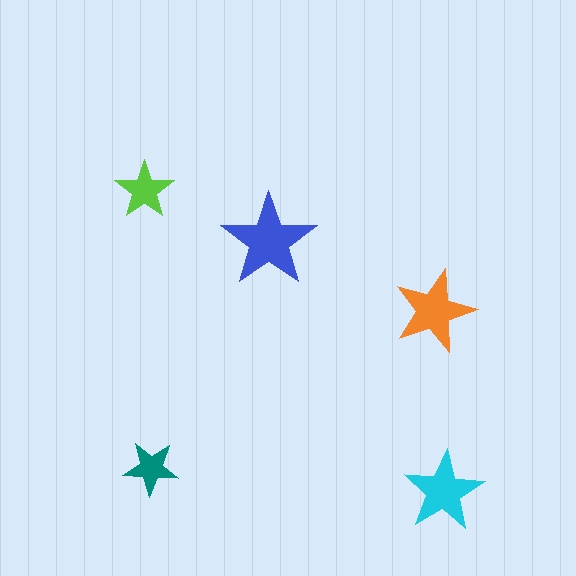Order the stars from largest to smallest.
the blue one, the orange one, the cyan one, the lime one, the teal one.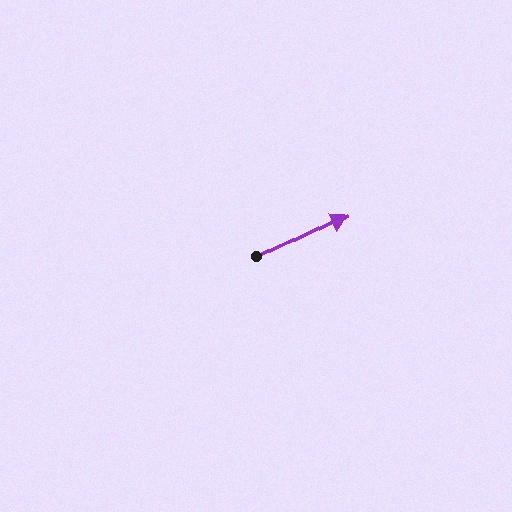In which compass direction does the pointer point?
Northeast.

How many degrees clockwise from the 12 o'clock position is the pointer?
Approximately 64 degrees.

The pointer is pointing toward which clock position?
Roughly 2 o'clock.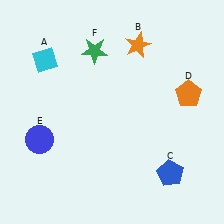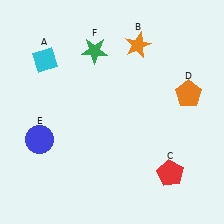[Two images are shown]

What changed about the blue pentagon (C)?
In Image 1, C is blue. In Image 2, it changed to red.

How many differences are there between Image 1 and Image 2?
There is 1 difference between the two images.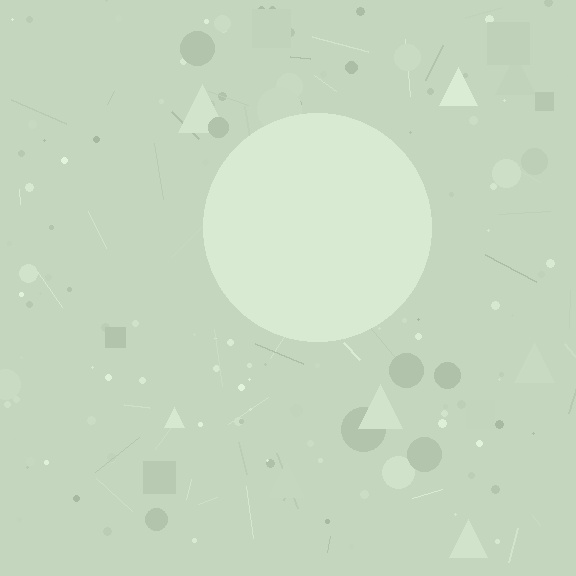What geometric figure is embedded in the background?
A circle is embedded in the background.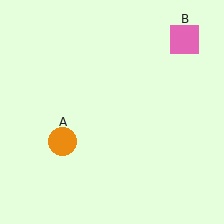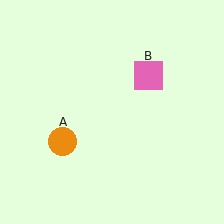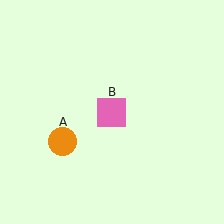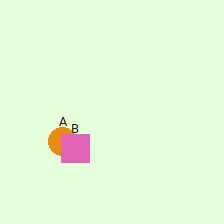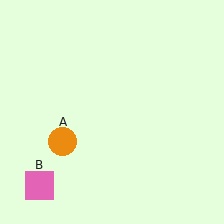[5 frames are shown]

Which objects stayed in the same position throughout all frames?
Orange circle (object A) remained stationary.